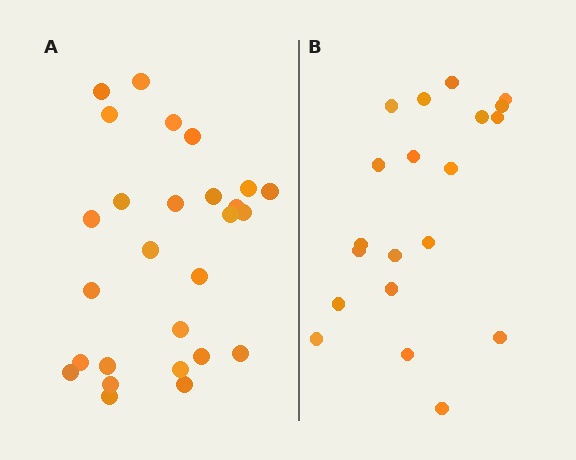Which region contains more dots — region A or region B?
Region A (the left region) has more dots.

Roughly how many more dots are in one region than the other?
Region A has roughly 8 or so more dots than region B.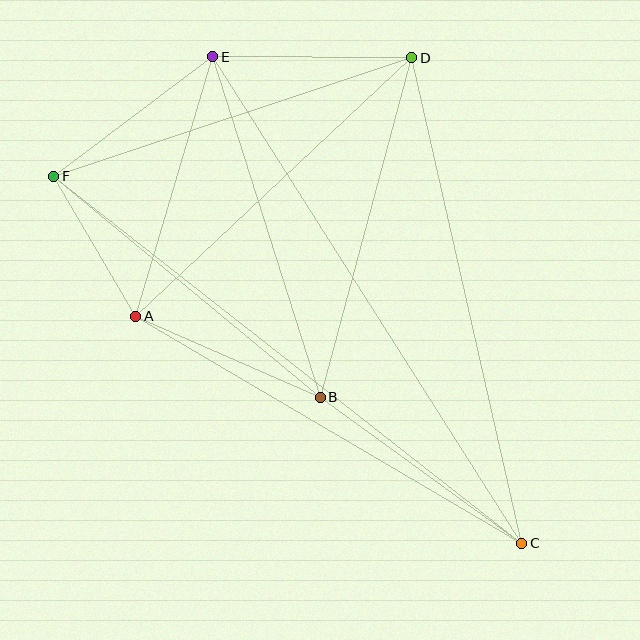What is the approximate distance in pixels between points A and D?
The distance between A and D is approximately 378 pixels.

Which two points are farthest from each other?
Points C and F are farthest from each other.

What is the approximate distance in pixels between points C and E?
The distance between C and E is approximately 576 pixels.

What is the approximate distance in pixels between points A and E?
The distance between A and E is approximately 270 pixels.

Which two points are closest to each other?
Points A and F are closest to each other.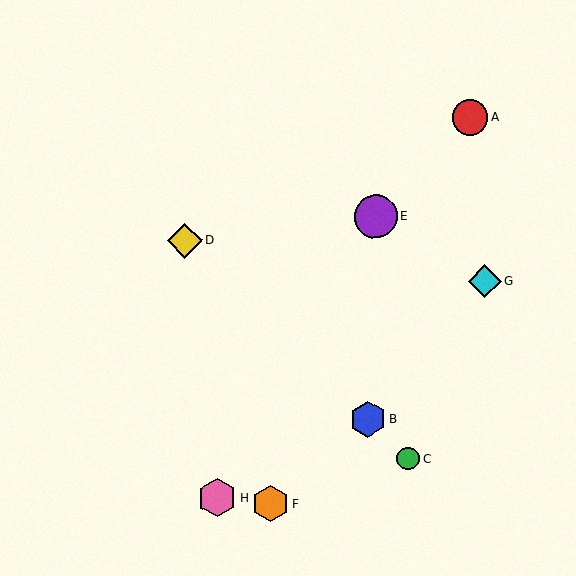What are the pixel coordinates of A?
Object A is at (470, 117).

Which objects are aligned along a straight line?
Objects B, C, D are aligned along a straight line.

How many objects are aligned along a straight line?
3 objects (B, C, D) are aligned along a straight line.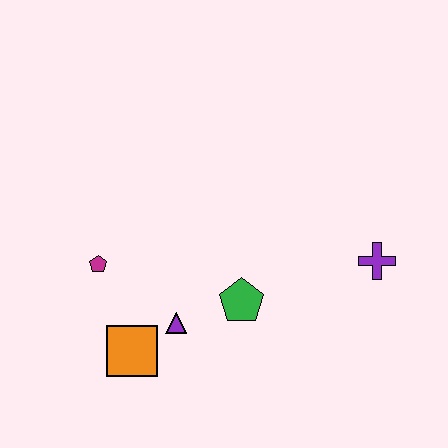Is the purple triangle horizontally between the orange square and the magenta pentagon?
No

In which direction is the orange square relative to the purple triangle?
The orange square is to the left of the purple triangle.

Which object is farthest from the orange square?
The purple cross is farthest from the orange square.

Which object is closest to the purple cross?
The green pentagon is closest to the purple cross.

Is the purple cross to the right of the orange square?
Yes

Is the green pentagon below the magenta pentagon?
Yes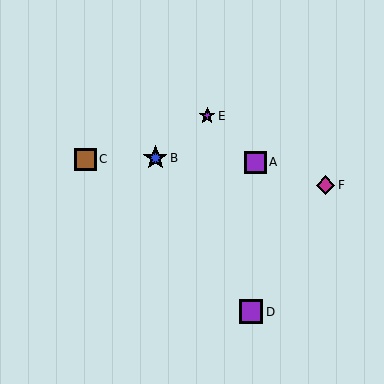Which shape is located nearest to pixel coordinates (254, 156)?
The purple square (labeled A) at (255, 162) is nearest to that location.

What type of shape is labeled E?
Shape E is a purple star.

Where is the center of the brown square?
The center of the brown square is at (85, 160).